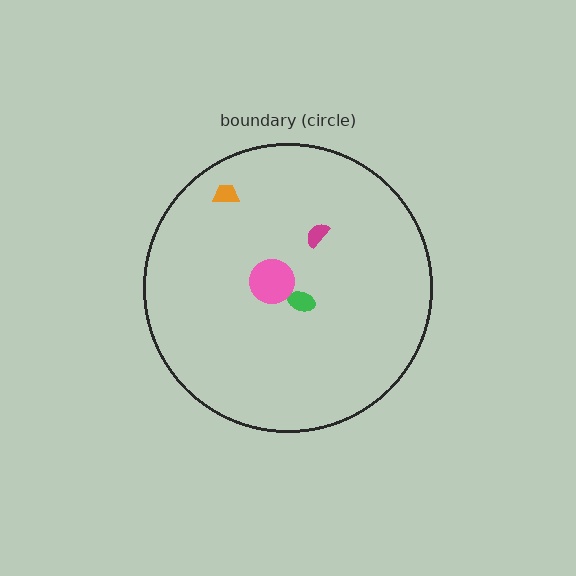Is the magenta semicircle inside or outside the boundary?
Inside.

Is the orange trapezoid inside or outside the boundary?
Inside.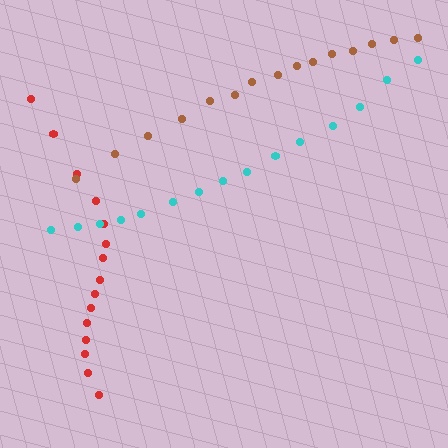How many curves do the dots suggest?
There are 3 distinct paths.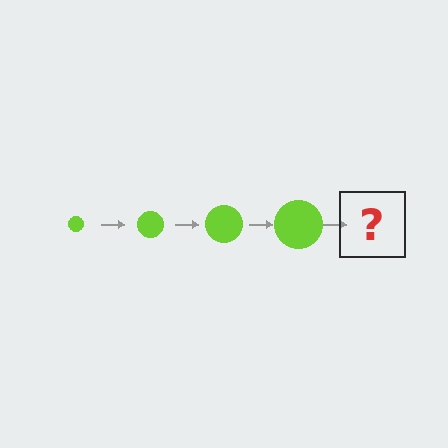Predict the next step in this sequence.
The next step is a lime circle, larger than the previous one.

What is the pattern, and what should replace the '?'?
The pattern is that the circle gets progressively larger each step. The '?' should be a lime circle, larger than the previous one.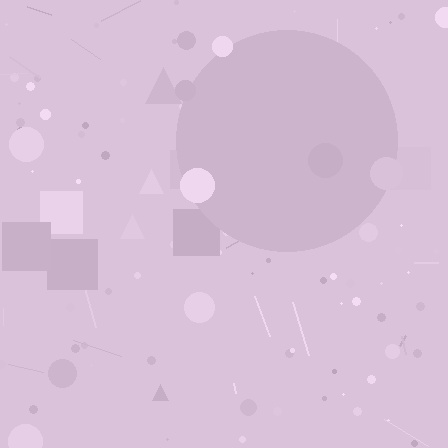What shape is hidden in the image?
A circle is hidden in the image.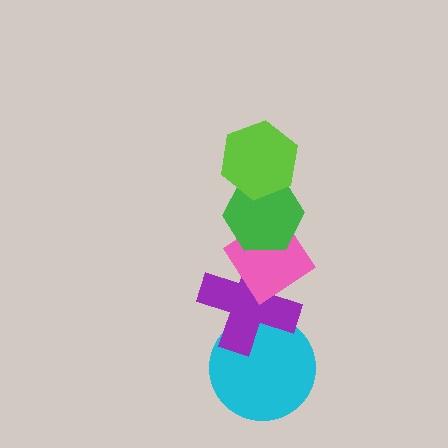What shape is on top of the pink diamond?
The green hexagon is on top of the pink diamond.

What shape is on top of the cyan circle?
The purple cross is on top of the cyan circle.